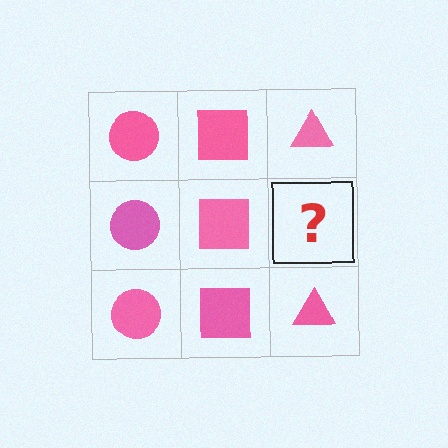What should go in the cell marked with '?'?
The missing cell should contain a pink triangle.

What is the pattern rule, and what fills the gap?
The rule is that each column has a consistent shape. The gap should be filled with a pink triangle.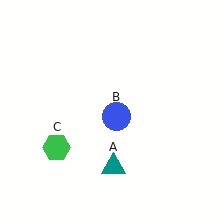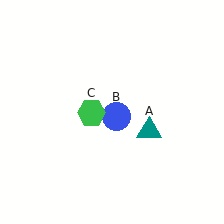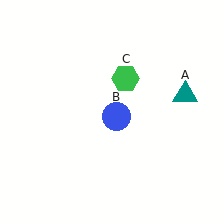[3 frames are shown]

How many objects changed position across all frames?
2 objects changed position: teal triangle (object A), green hexagon (object C).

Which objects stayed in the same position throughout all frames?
Blue circle (object B) remained stationary.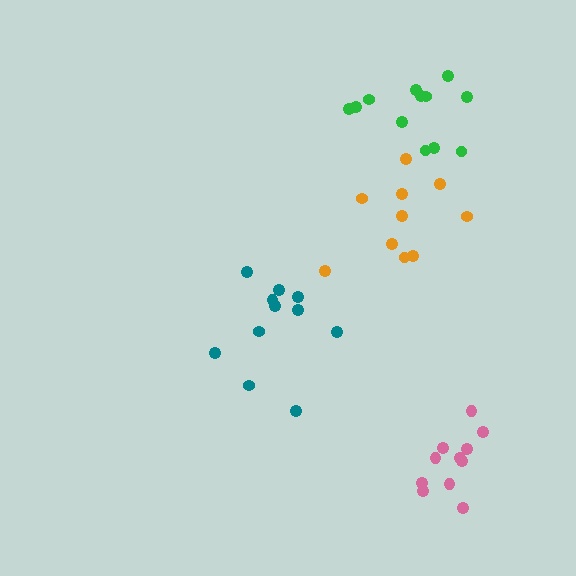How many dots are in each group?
Group 1: 11 dots, Group 2: 11 dots, Group 3: 12 dots, Group 4: 10 dots (44 total).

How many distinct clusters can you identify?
There are 4 distinct clusters.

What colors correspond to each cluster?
The clusters are colored: pink, teal, green, orange.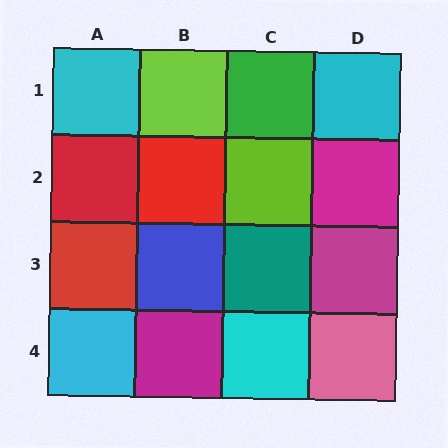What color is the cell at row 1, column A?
Cyan.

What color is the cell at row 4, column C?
Cyan.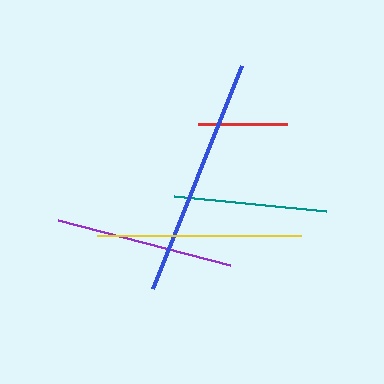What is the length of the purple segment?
The purple segment is approximately 179 pixels long.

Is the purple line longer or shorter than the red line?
The purple line is longer than the red line.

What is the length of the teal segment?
The teal segment is approximately 153 pixels long.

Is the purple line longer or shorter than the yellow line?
The yellow line is longer than the purple line.